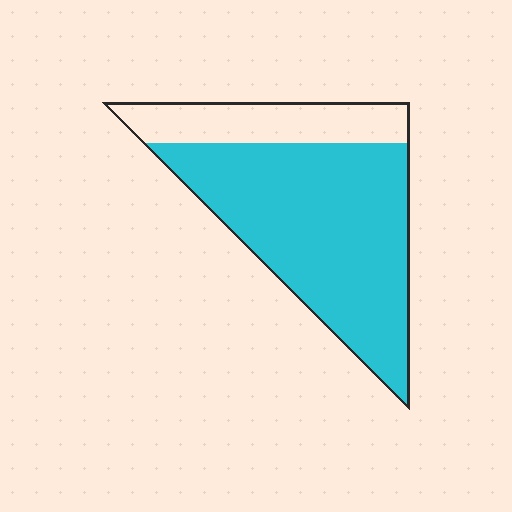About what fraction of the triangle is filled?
About three quarters (3/4).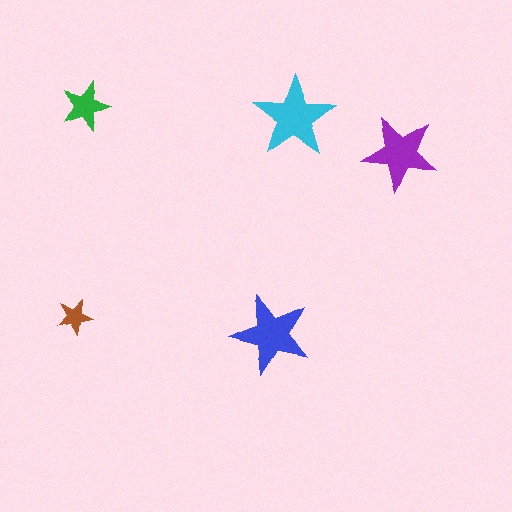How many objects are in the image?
There are 5 objects in the image.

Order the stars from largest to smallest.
the cyan one, the blue one, the purple one, the green one, the brown one.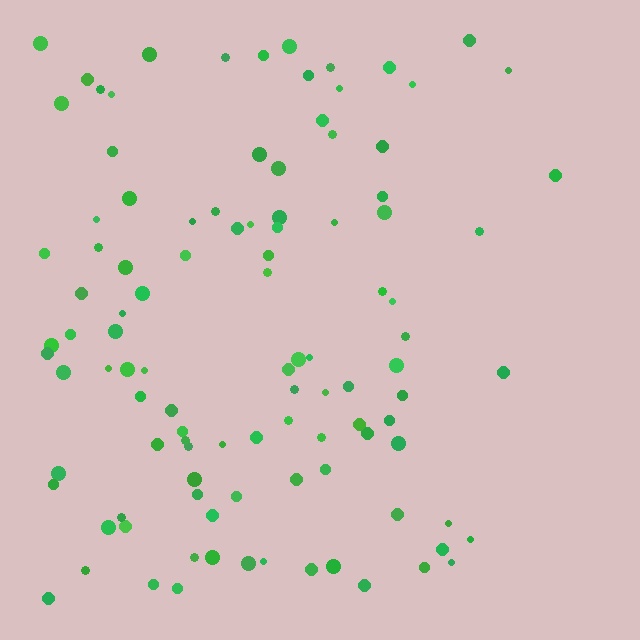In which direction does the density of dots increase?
From right to left, with the left side densest.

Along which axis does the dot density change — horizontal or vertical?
Horizontal.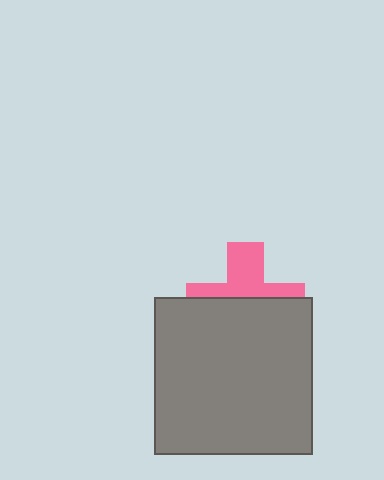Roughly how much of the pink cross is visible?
A small part of it is visible (roughly 43%).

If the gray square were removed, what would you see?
You would see the complete pink cross.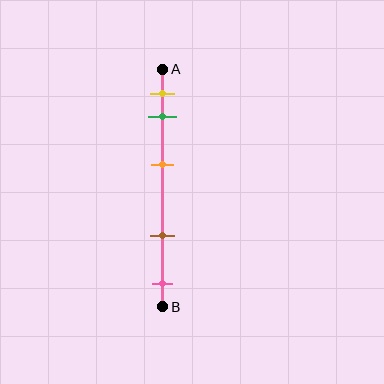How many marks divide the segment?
There are 5 marks dividing the segment.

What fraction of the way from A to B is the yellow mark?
The yellow mark is approximately 10% (0.1) of the way from A to B.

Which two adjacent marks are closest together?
The yellow and green marks are the closest adjacent pair.